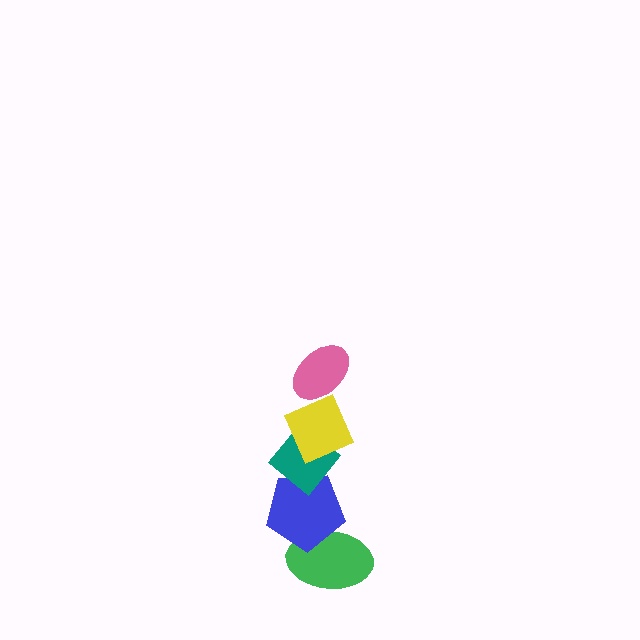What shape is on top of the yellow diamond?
The pink ellipse is on top of the yellow diamond.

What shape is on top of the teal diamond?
The yellow diamond is on top of the teal diamond.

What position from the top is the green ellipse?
The green ellipse is 5th from the top.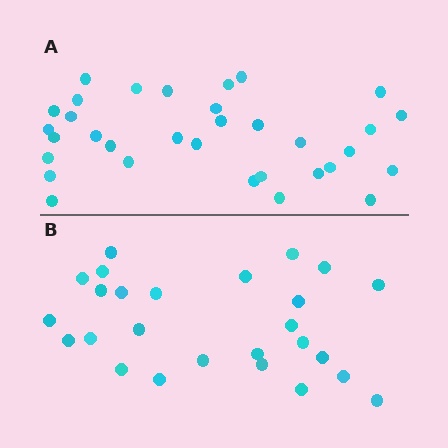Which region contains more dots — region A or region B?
Region A (the top region) has more dots.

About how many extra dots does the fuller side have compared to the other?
Region A has roughly 8 or so more dots than region B.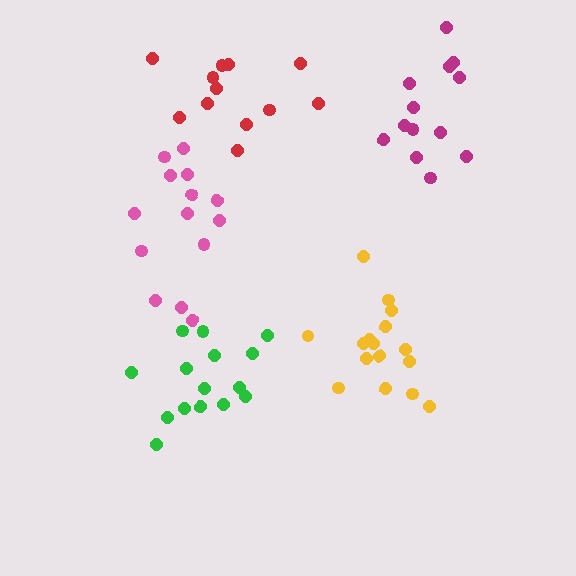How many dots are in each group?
Group 1: 15 dots, Group 2: 14 dots, Group 3: 13 dots, Group 4: 16 dots, Group 5: 12 dots (70 total).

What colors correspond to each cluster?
The clusters are colored: green, pink, magenta, yellow, red.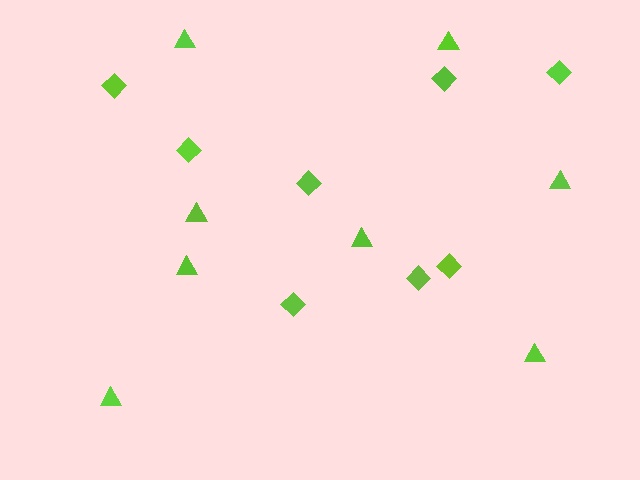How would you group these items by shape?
There are 2 groups: one group of triangles (8) and one group of diamonds (8).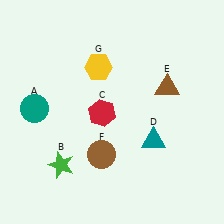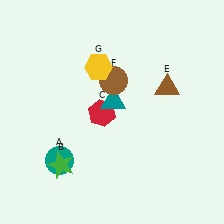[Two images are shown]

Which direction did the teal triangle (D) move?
The teal triangle (D) moved left.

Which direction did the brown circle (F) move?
The brown circle (F) moved up.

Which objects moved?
The objects that moved are: the teal circle (A), the teal triangle (D), the brown circle (F).